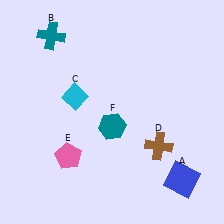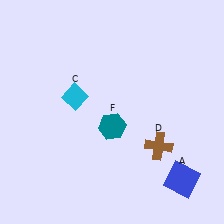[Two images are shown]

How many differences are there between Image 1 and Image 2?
There are 2 differences between the two images.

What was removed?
The teal cross (B), the pink pentagon (E) were removed in Image 2.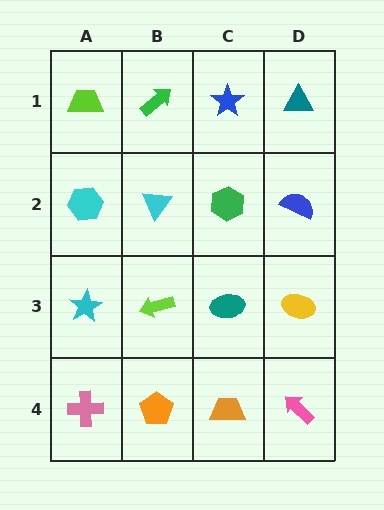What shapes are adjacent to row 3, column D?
A blue semicircle (row 2, column D), a pink arrow (row 4, column D), a teal ellipse (row 3, column C).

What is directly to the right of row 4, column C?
A pink arrow.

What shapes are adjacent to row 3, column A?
A cyan hexagon (row 2, column A), a pink cross (row 4, column A), a lime arrow (row 3, column B).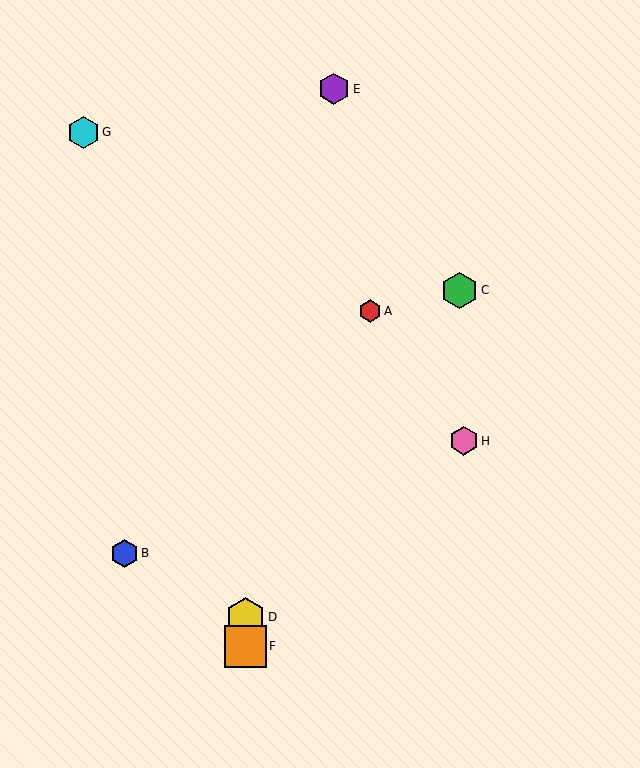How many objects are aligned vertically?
2 objects (D, F) are aligned vertically.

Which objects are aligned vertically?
Objects D, F are aligned vertically.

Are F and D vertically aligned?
Yes, both are at x≈245.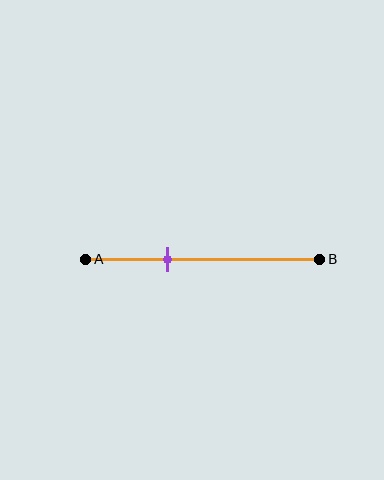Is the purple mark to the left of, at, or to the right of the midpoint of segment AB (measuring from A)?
The purple mark is to the left of the midpoint of segment AB.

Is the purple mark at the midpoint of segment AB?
No, the mark is at about 35% from A, not at the 50% midpoint.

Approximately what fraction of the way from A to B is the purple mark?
The purple mark is approximately 35% of the way from A to B.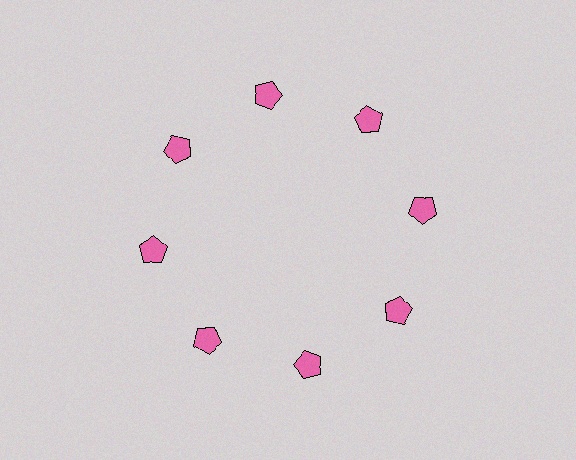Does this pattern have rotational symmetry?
Yes, this pattern has 8-fold rotational symmetry. It looks the same after rotating 45 degrees around the center.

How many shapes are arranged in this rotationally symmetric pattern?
There are 8 shapes, arranged in 8 groups of 1.